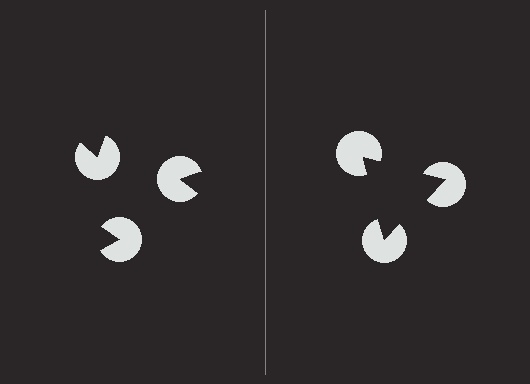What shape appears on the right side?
An illusory triangle.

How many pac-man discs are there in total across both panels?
6 — 3 on each side.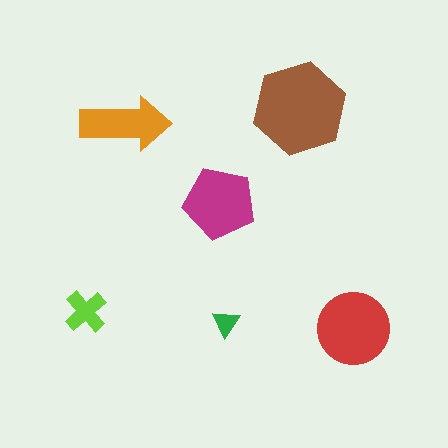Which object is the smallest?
The green triangle.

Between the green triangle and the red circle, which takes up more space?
The red circle.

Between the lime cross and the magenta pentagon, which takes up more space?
The magenta pentagon.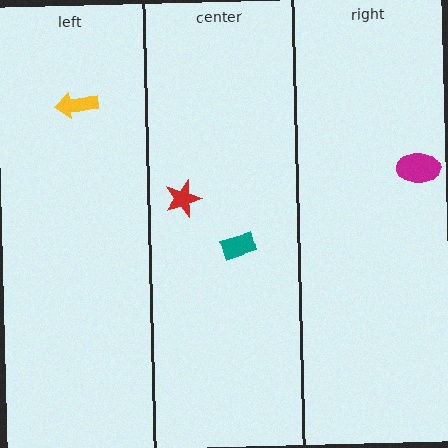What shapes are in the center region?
The red star, the teal rectangle.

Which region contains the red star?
The center region.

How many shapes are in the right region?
1.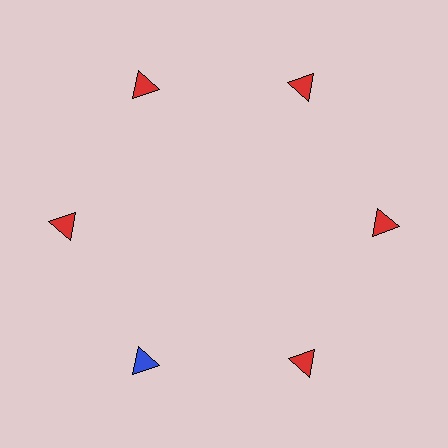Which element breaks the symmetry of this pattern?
The blue triangle at roughly the 7 o'clock position breaks the symmetry. All other shapes are red triangles.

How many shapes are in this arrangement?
There are 6 shapes arranged in a ring pattern.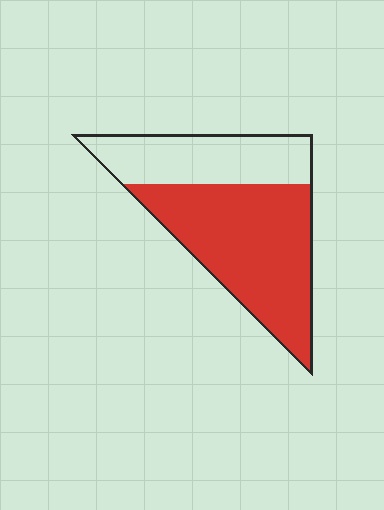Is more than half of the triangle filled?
Yes.